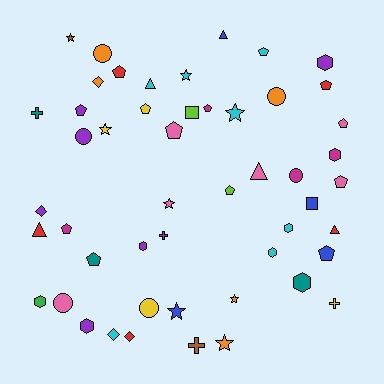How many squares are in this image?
There are 2 squares.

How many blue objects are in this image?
There are 4 blue objects.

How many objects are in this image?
There are 50 objects.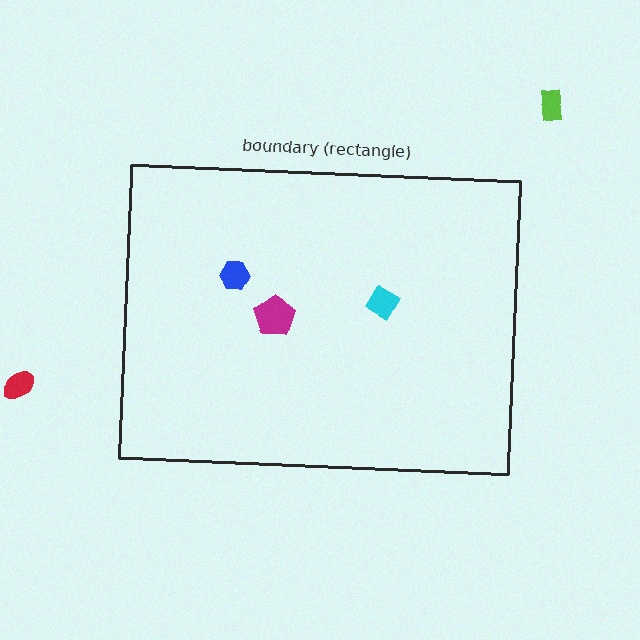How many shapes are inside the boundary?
3 inside, 2 outside.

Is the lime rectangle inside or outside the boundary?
Outside.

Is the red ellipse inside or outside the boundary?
Outside.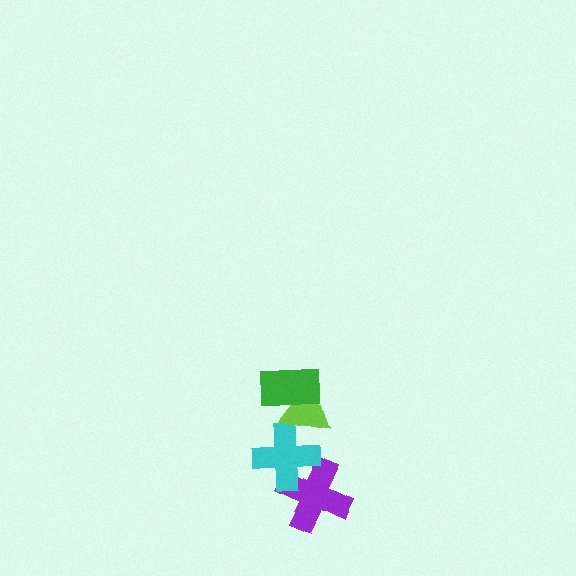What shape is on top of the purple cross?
The cyan cross is on top of the purple cross.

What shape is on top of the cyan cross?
The lime triangle is on top of the cyan cross.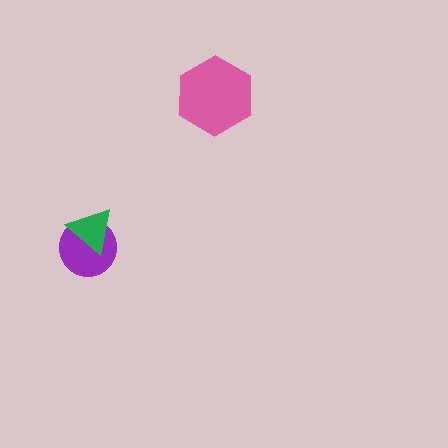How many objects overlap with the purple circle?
1 object overlaps with the purple circle.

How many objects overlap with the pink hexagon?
0 objects overlap with the pink hexagon.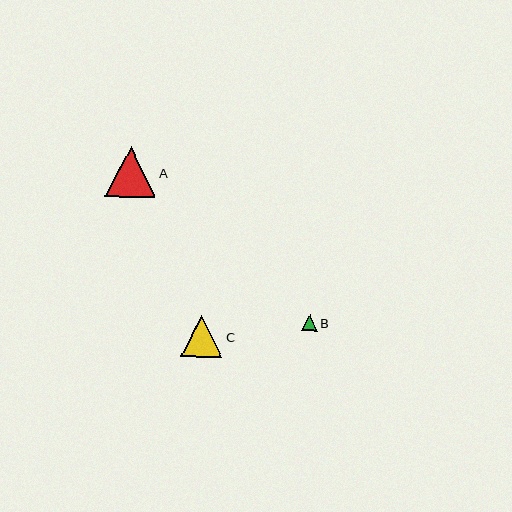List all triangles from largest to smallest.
From largest to smallest: A, C, B.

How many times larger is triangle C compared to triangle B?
Triangle C is approximately 2.6 times the size of triangle B.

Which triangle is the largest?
Triangle A is the largest with a size of approximately 51 pixels.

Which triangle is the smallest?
Triangle B is the smallest with a size of approximately 16 pixels.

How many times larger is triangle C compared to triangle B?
Triangle C is approximately 2.6 times the size of triangle B.